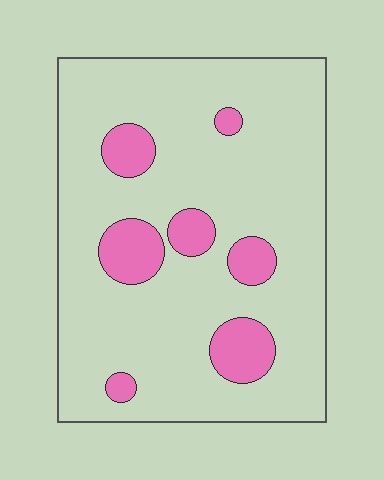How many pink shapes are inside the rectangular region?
7.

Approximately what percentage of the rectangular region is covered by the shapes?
Approximately 15%.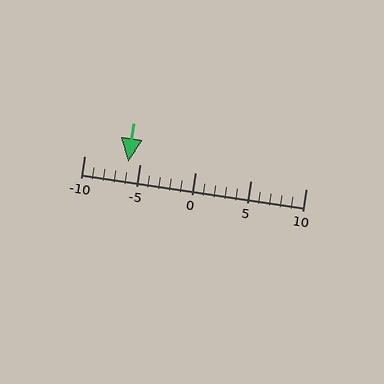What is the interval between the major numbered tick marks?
The major tick marks are spaced 5 units apart.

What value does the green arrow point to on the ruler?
The green arrow points to approximately -6.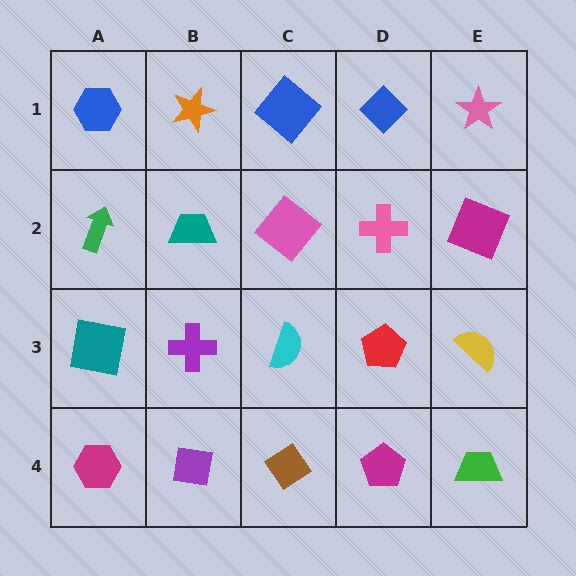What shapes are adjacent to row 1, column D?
A pink cross (row 2, column D), a blue diamond (row 1, column C), a pink star (row 1, column E).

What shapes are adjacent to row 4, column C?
A cyan semicircle (row 3, column C), a purple square (row 4, column B), a magenta pentagon (row 4, column D).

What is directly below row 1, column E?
A magenta square.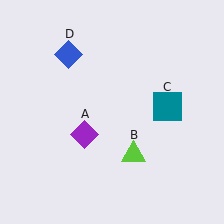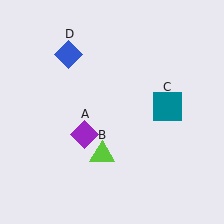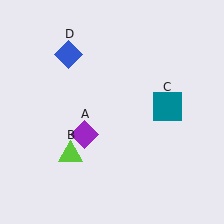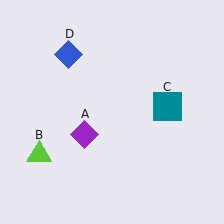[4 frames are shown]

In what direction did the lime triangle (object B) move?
The lime triangle (object B) moved left.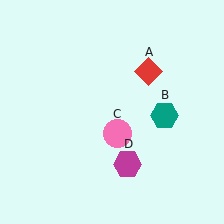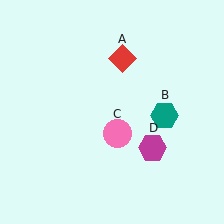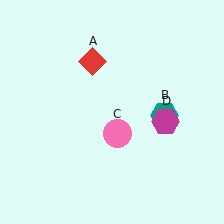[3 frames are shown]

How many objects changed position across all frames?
2 objects changed position: red diamond (object A), magenta hexagon (object D).